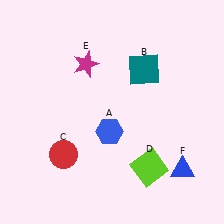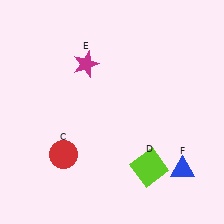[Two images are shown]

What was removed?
The blue hexagon (A), the teal square (B) were removed in Image 2.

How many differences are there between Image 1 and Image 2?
There are 2 differences between the two images.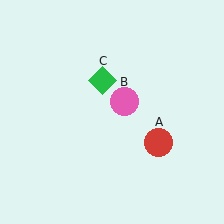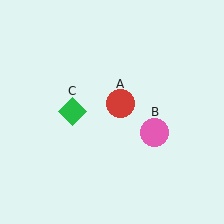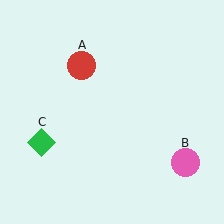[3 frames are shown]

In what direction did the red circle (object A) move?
The red circle (object A) moved up and to the left.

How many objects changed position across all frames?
3 objects changed position: red circle (object A), pink circle (object B), green diamond (object C).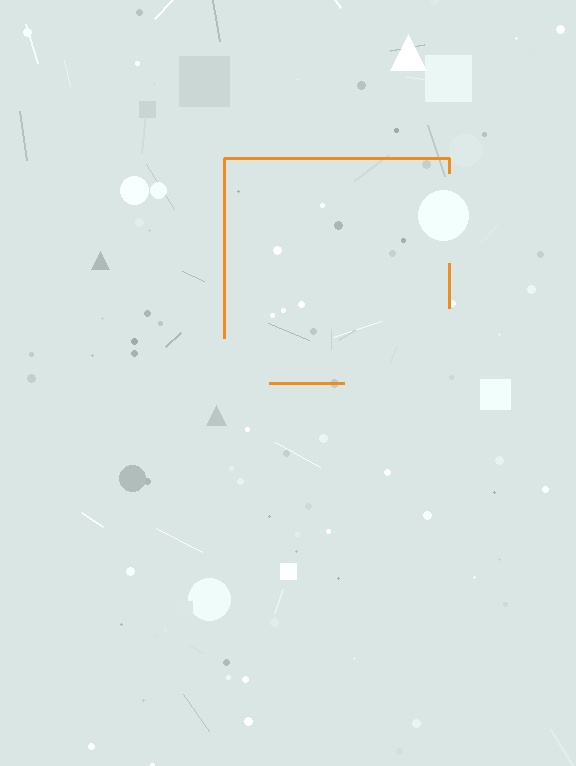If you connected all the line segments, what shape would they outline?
They would outline a square.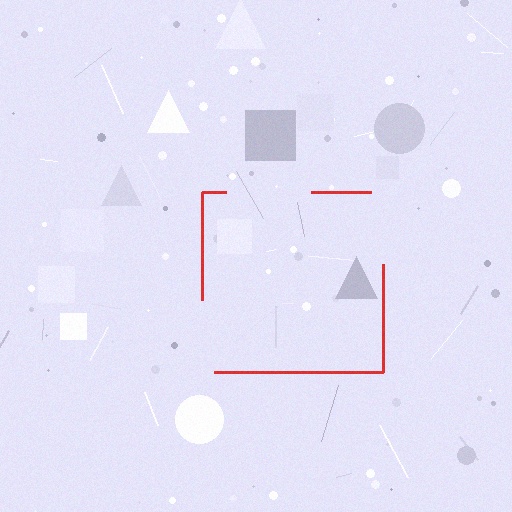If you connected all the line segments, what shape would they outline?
They would outline a square.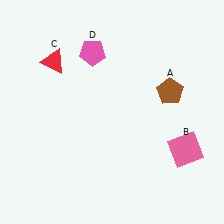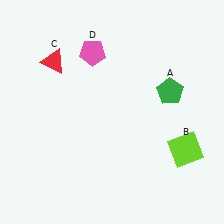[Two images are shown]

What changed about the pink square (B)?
In Image 1, B is pink. In Image 2, it changed to lime.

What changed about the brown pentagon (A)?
In Image 1, A is brown. In Image 2, it changed to green.